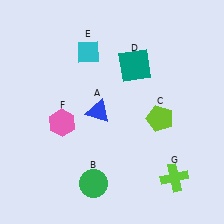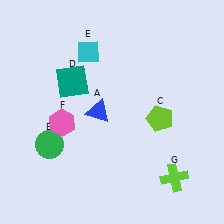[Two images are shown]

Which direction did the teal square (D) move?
The teal square (D) moved left.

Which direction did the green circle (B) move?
The green circle (B) moved left.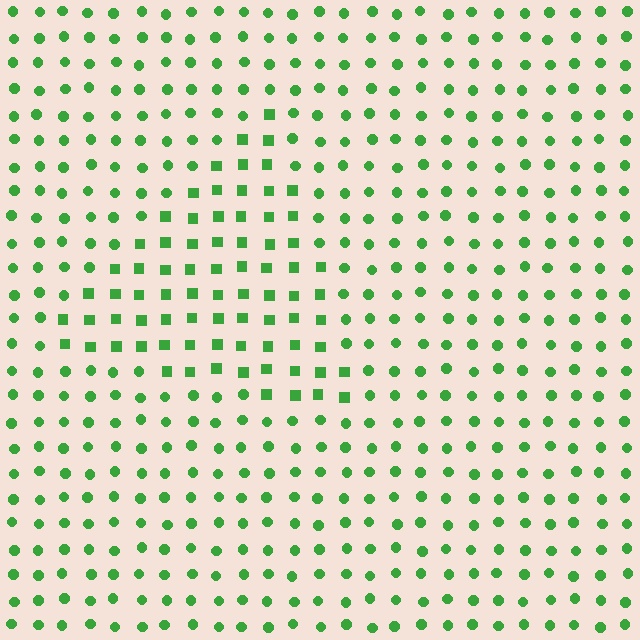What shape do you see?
I see a triangle.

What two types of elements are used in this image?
The image uses squares inside the triangle region and circles outside it.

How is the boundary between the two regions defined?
The boundary is defined by a change in element shape: squares inside vs. circles outside. All elements share the same color and spacing.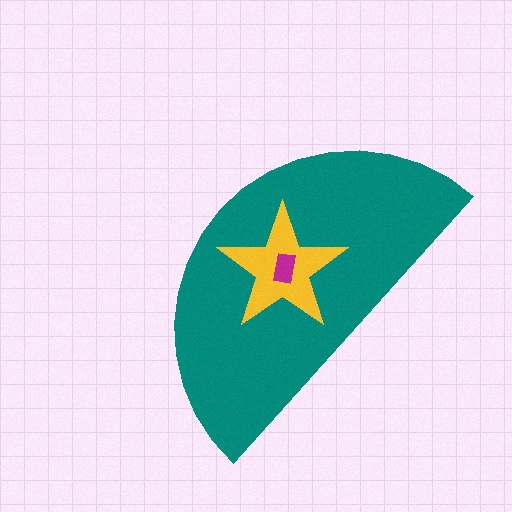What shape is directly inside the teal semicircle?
The yellow star.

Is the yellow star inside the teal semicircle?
Yes.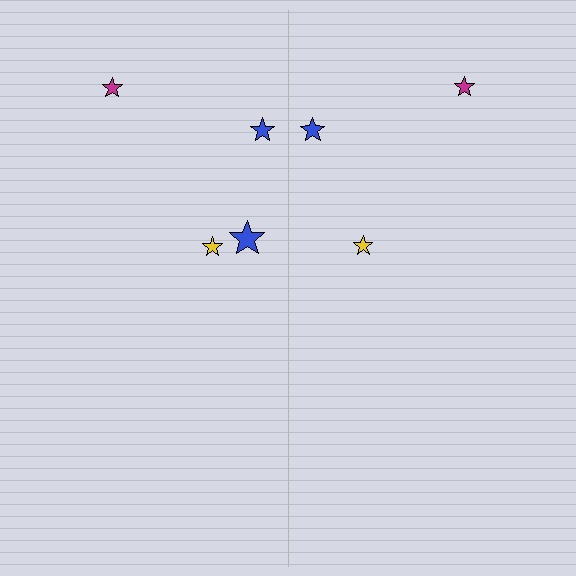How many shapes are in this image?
There are 7 shapes in this image.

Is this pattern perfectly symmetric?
No, the pattern is not perfectly symmetric. A blue star is missing from the right side.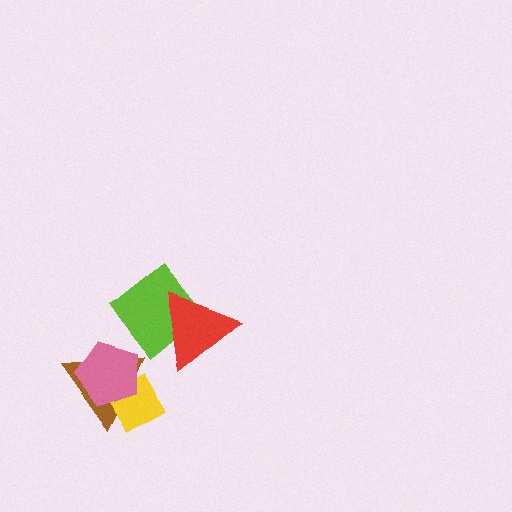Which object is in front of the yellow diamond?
The pink pentagon is in front of the yellow diamond.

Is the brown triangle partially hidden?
Yes, it is partially covered by another shape.